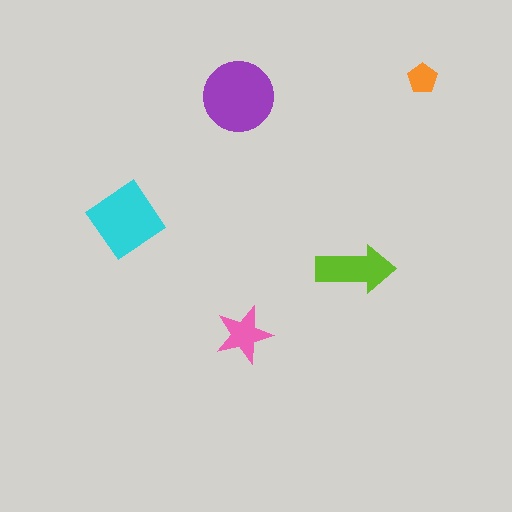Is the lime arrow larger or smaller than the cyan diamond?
Smaller.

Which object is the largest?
The purple circle.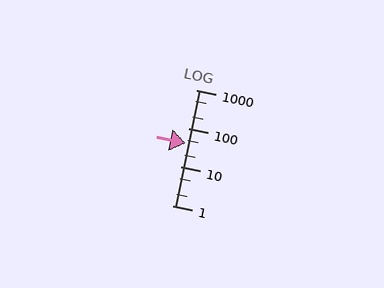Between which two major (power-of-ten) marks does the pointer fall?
The pointer is between 10 and 100.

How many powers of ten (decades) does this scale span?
The scale spans 3 decades, from 1 to 1000.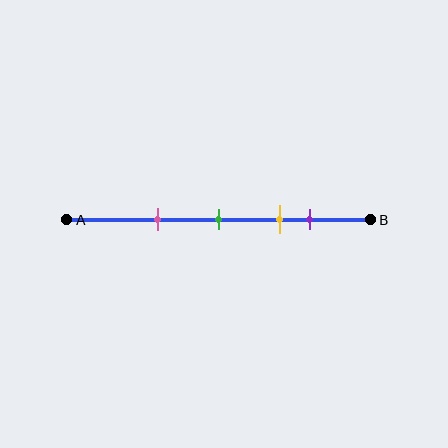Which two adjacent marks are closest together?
The yellow and purple marks are the closest adjacent pair.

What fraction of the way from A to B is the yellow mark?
The yellow mark is approximately 70% (0.7) of the way from A to B.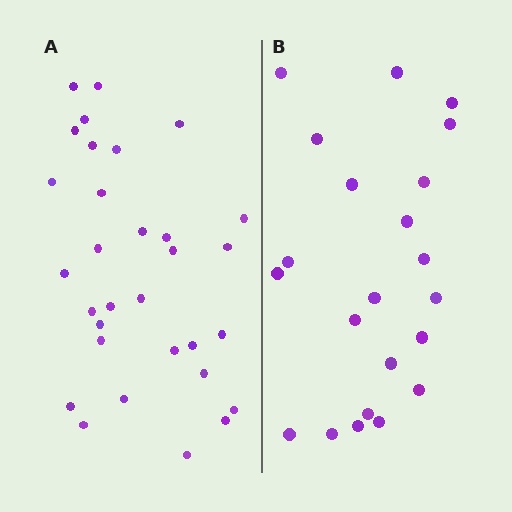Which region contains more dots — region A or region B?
Region A (the left region) has more dots.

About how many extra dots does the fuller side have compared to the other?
Region A has roughly 8 or so more dots than region B.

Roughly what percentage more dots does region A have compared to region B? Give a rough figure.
About 40% more.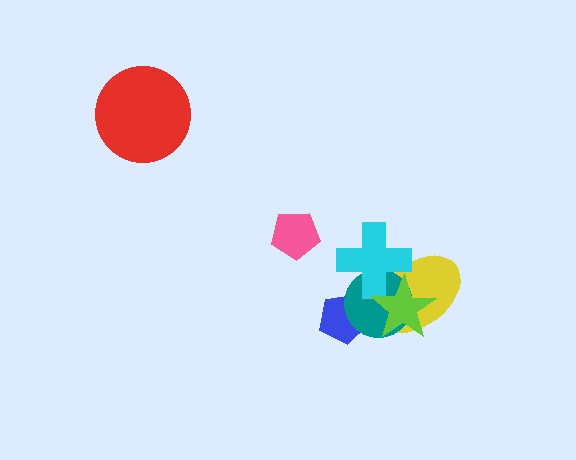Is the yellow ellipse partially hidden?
Yes, it is partially covered by another shape.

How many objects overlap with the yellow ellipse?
3 objects overlap with the yellow ellipse.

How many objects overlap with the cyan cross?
3 objects overlap with the cyan cross.